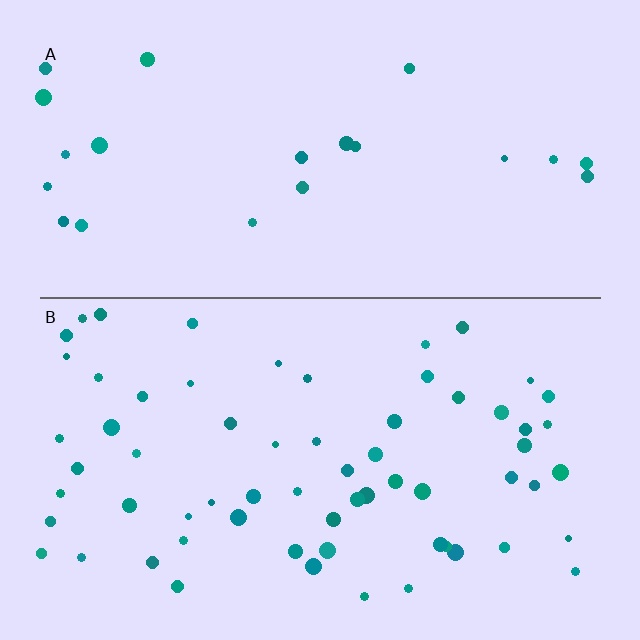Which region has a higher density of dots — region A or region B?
B (the bottom).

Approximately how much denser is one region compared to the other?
Approximately 2.9× — region B over region A.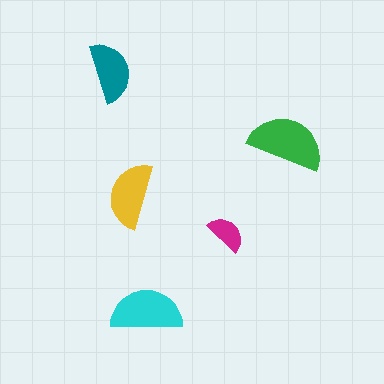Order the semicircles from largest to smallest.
the green one, the cyan one, the yellow one, the teal one, the magenta one.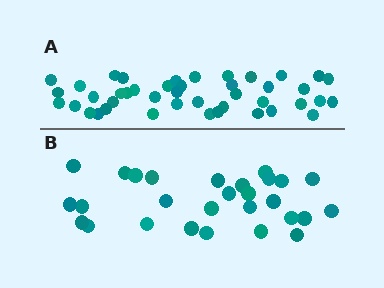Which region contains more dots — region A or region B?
Region A (the top region) has more dots.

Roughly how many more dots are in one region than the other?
Region A has approximately 15 more dots than region B.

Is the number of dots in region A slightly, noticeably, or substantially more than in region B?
Region A has substantially more. The ratio is roughly 1.5 to 1.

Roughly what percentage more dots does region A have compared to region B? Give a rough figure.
About 55% more.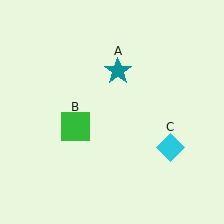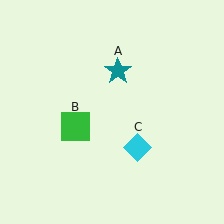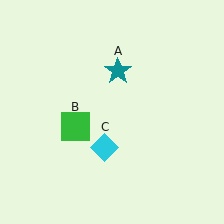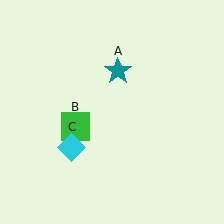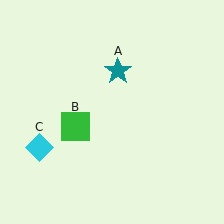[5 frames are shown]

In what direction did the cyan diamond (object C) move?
The cyan diamond (object C) moved left.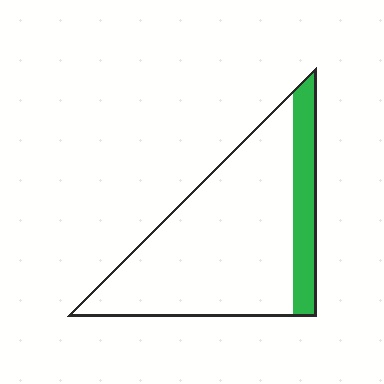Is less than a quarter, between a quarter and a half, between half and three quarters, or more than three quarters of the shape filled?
Less than a quarter.